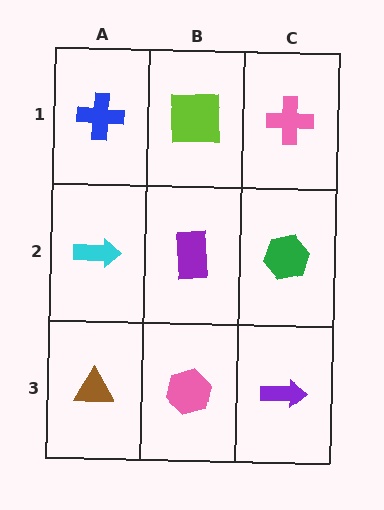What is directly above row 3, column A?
A cyan arrow.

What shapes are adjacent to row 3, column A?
A cyan arrow (row 2, column A), a pink hexagon (row 3, column B).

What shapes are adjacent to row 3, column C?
A green hexagon (row 2, column C), a pink hexagon (row 3, column B).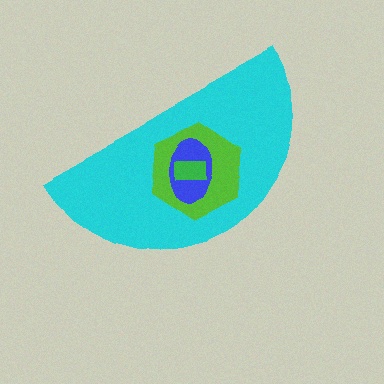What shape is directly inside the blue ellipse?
The green rectangle.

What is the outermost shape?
The cyan semicircle.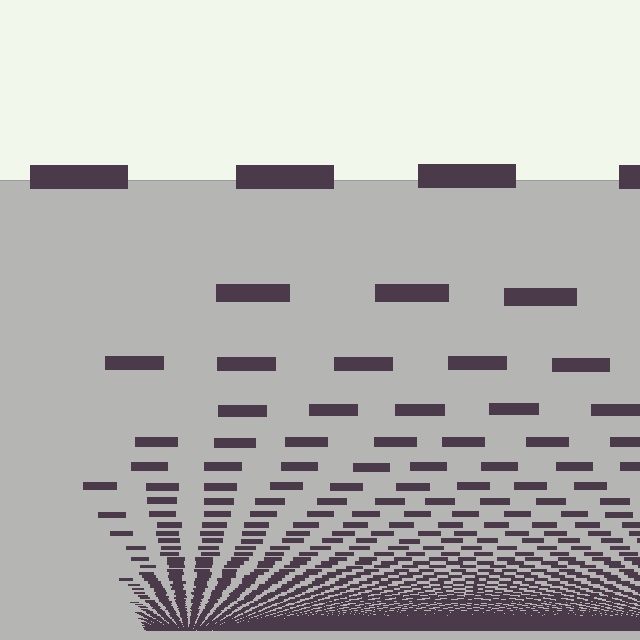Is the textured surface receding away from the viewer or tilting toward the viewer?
The surface appears to tilt toward the viewer. Texture elements get larger and sparser toward the top.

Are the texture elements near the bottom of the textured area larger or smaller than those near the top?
Smaller. The gradient is inverted — elements near the bottom are smaller and denser.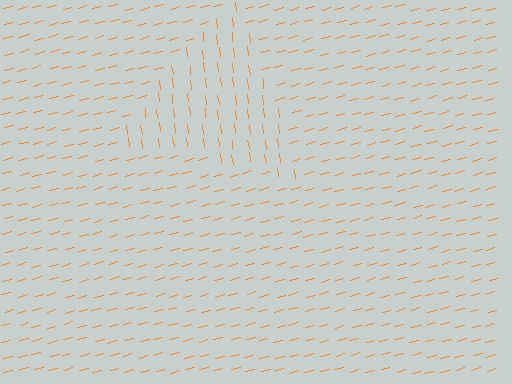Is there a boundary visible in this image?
Yes, there is a texture boundary formed by a change in line orientation.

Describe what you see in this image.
The image is filled with small orange line segments. A triangle region in the image has lines oriented differently from the surrounding lines, creating a visible texture boundary.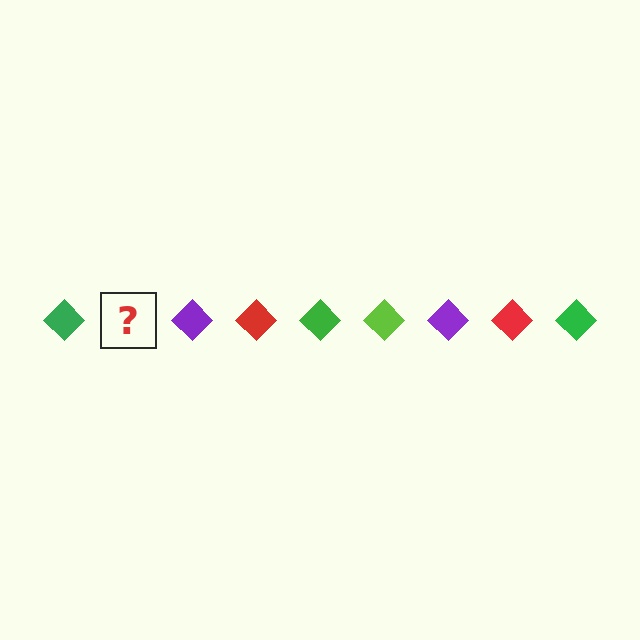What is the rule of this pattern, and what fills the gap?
The rule is that the pattern cycles through green, lime, purple, red diamonds. The gap should be filled with a lime diamond.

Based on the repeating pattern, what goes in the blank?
The blank should be a lime diamond.